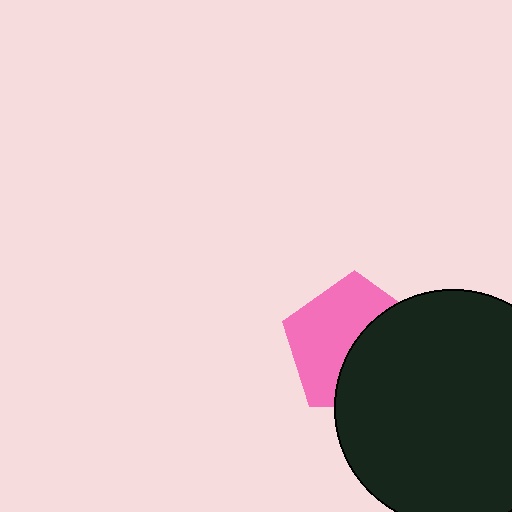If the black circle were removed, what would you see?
You would see the complete pink pentagon.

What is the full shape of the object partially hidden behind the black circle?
The partially hidden object is a pink pentagon.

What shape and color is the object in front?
The object in front is a black circle.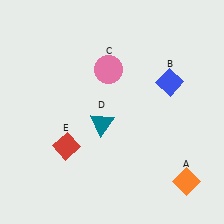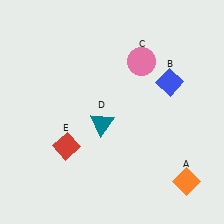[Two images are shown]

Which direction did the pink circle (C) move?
The pink circle (C) moved right.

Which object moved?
The pink circle (C) moved right.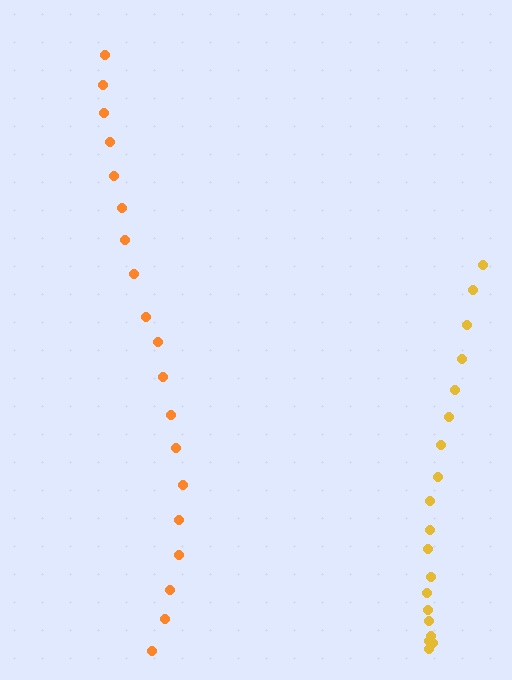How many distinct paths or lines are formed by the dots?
There are 2 distinct paths.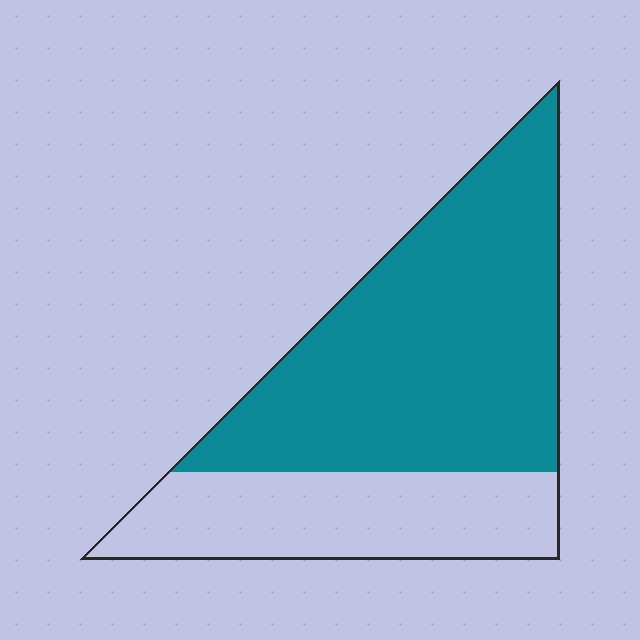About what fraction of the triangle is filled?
About two thirds (2/3).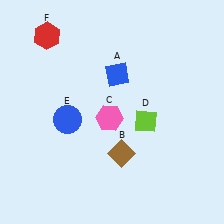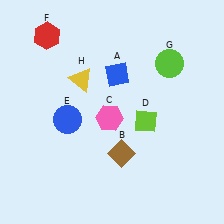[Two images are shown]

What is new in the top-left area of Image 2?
A yellow triangle (H) was added in the top-left area of Image 2.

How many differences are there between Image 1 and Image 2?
There are 2 differences between the two images.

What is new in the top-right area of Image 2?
A lime circle (G) was added in the top-right area of Image 2.